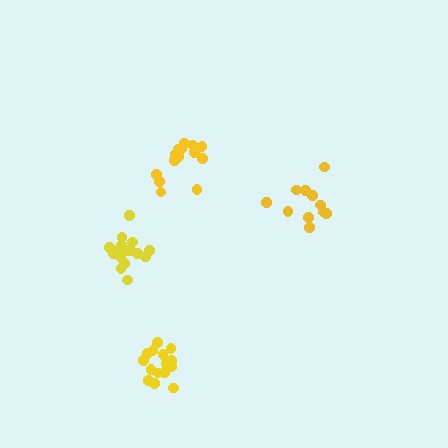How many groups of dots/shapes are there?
There are 4 groups.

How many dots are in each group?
Group 1: 16 dots, Group 2: 15 dots, Group 3: 11 dots, Group 4: 15 dots (57 total).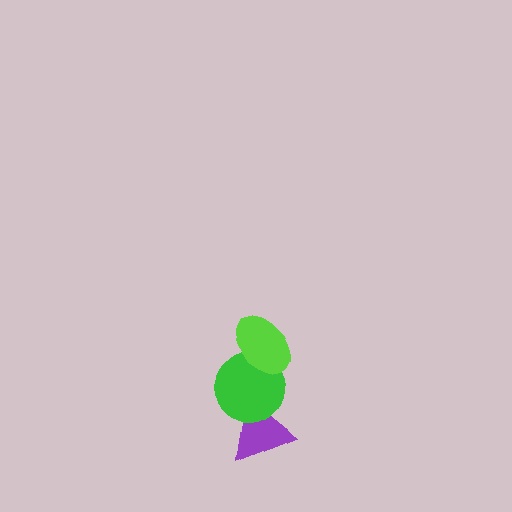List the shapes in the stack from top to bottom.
From top to bottom: the lime ellipse, the green circle, the purple triangle.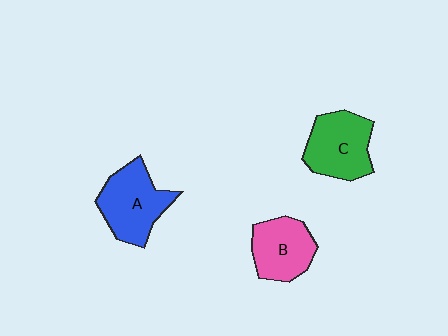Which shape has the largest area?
Shape A (blue).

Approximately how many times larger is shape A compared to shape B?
Approximately 1.2 times.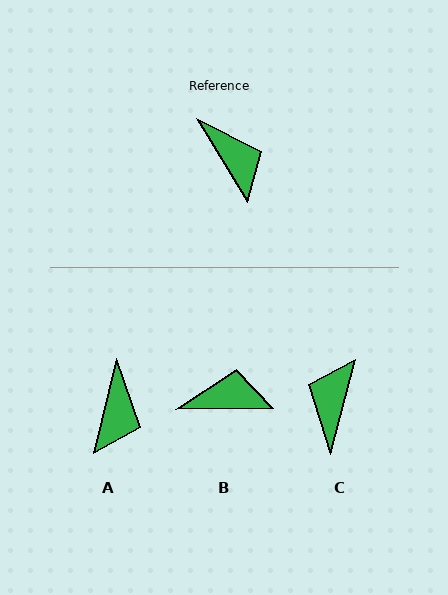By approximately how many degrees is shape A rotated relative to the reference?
Approximately 45 degrees clockwise.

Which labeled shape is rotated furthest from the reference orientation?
C, about 134 degrees away.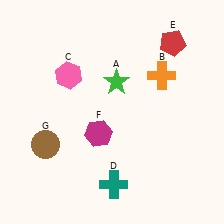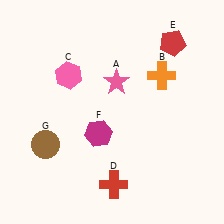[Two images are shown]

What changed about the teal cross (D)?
In Image 1, D is teal. In Image 2, it changed to red.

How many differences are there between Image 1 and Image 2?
There are 2 differences between the two images.